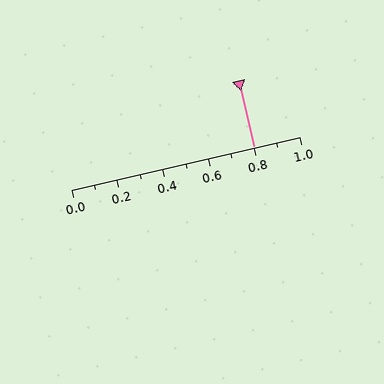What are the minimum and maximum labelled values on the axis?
The axis runs from 0.0 to 1.0.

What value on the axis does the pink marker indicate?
The marker indicates approximately 0.8.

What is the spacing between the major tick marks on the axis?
The major ticks are spaced 0.2 apart.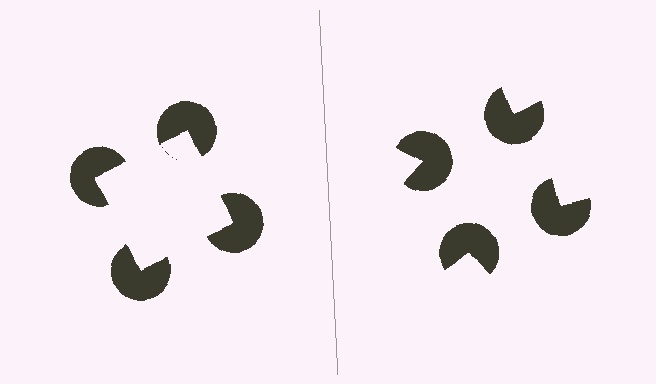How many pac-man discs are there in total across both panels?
8 — 4 on each side.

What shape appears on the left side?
An illusory square.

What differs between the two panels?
The pac-man discs are positioned identically on both sides; only the wedge orientations differ. On the left they align to a square; on the right they are misaligned.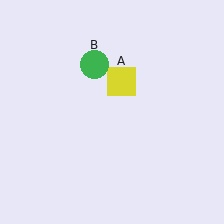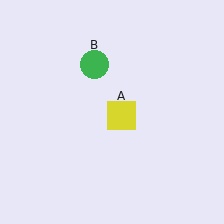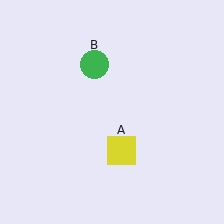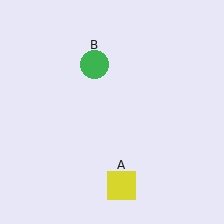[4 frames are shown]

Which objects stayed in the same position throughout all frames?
Green circle (object B) remained stationary.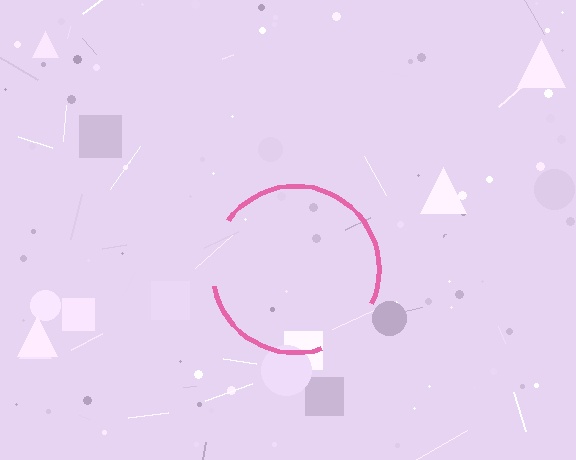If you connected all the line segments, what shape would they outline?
They would outline a circle.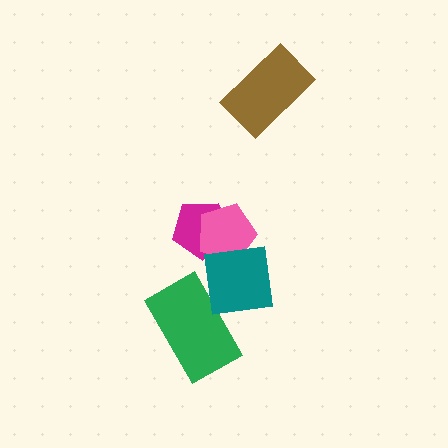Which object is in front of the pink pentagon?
The teal square is in front of the pink pentagon.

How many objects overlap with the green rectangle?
1 object overlaps with the green rectangle.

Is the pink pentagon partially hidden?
Yes, it is partially covered by another shape.